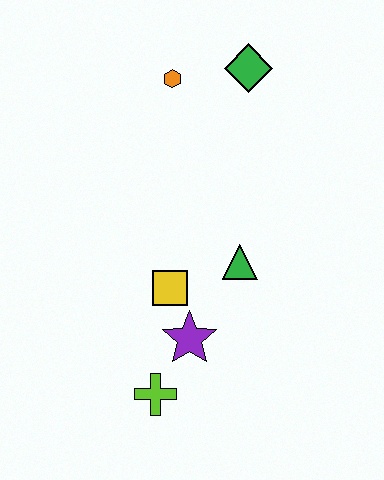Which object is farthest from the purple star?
The green diamond is farthest from the purple star.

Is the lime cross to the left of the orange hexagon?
Yes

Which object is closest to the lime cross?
The purple star is closest to the lime cross.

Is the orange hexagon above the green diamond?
No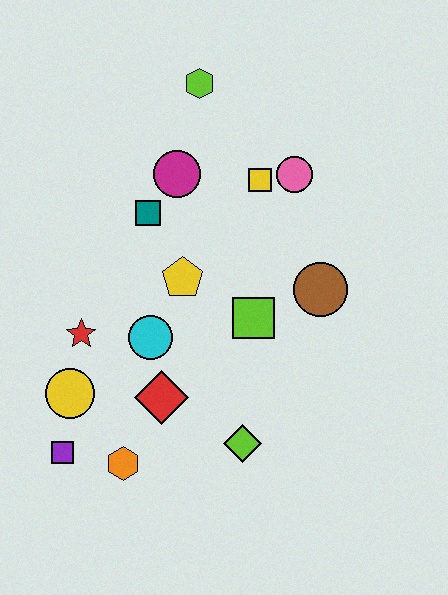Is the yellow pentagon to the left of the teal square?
No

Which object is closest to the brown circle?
The lime square is closest to the brown circle.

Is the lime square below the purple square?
No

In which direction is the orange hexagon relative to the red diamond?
The orange hexagon is below the red diamond.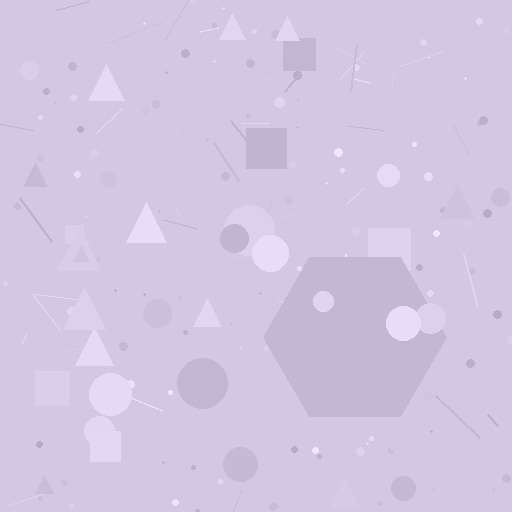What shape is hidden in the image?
A hexagon is hidden in the image.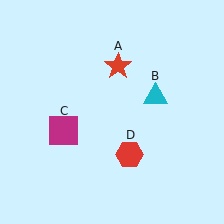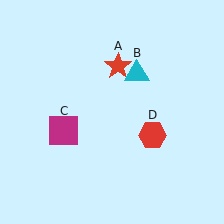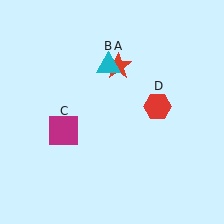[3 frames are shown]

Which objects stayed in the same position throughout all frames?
Red star (object A) and magenta square (object C) remained stationary.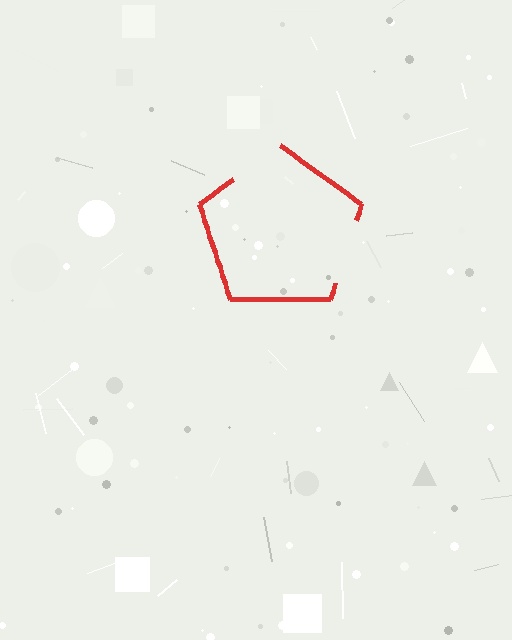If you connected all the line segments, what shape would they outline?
They would outline a pentagon.